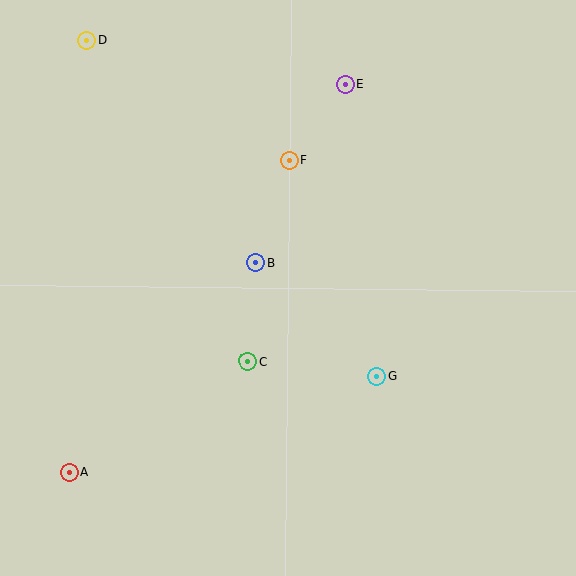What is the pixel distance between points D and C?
The distance between D and C is 359 pixels.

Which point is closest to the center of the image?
Point B at (256, 262) is closest to the center.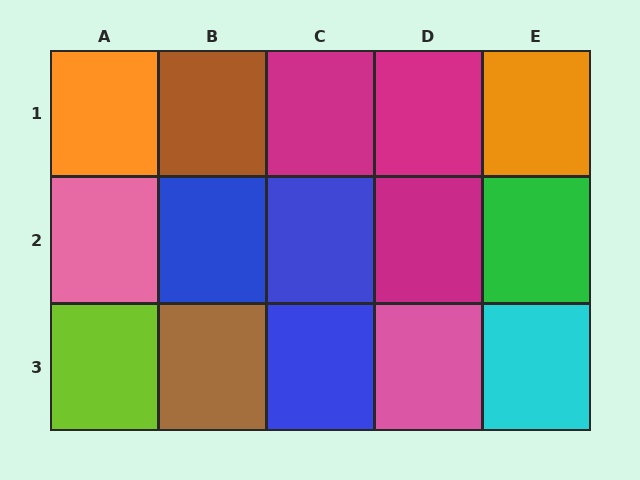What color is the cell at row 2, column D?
Magenta.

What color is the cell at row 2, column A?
Pink.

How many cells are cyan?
1 cell is cyan.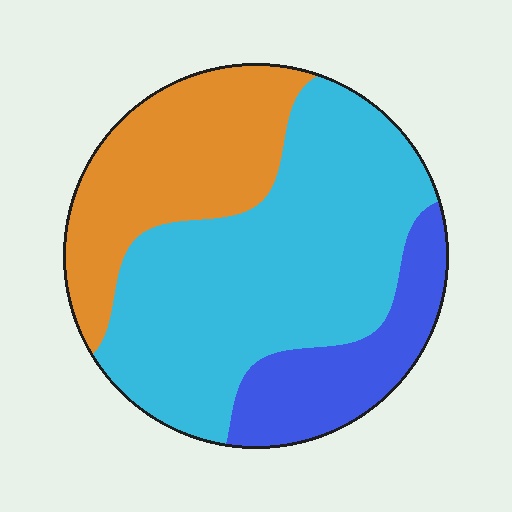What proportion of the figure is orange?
Orange covers roughly 30% of the figure.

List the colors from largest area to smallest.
From largest to smallest: cyan, orange, blue.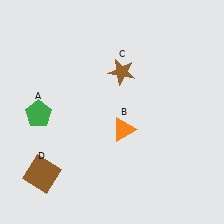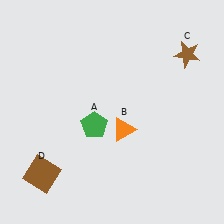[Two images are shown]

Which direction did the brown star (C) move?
The brown star (C) moved right.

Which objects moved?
The objects that moved are: the green pentagon (A), the brown star (C).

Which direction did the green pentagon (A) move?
The green pentagon (A) moved right.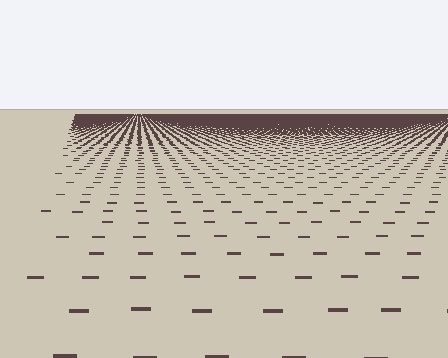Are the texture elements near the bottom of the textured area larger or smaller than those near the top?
Larger. Near the bottom, elements are closer to the viewer and appear at a bigger on-screen size.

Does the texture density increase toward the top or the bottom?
Density increases toward the top.